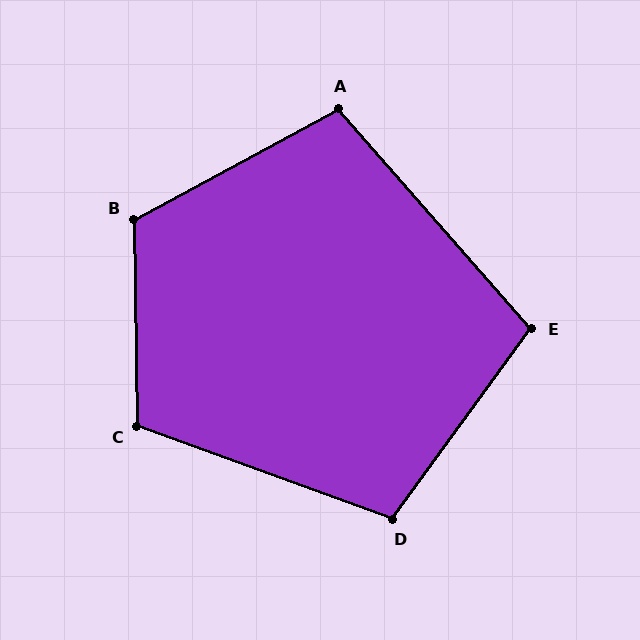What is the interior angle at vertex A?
Approximately 103 degrees (obtuse).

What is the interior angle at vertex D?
Approximately 106 degrees (obtuse).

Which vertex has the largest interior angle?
B, at approximately 117 degrees.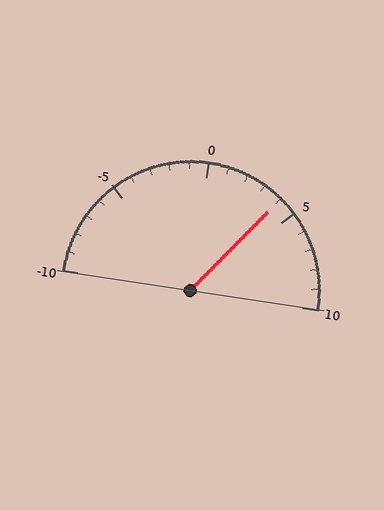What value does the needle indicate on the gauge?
The needle indicates approximately 4.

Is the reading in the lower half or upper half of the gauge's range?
The reading is in the upper half of the range (-10 to 10).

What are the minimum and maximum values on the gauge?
The gauge ranges from -10 to 10.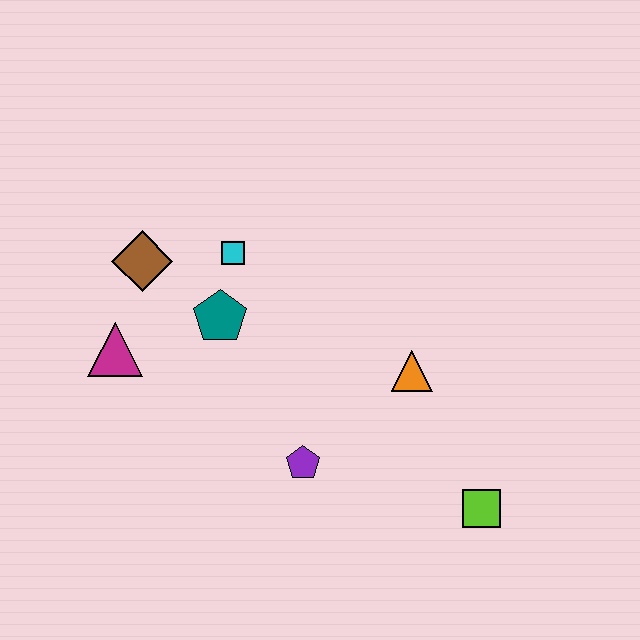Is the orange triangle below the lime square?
No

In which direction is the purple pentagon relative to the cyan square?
The purple pentagon is below the cyan square.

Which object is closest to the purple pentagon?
The orange triangle is closest to the purple pentagon.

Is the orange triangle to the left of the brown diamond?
No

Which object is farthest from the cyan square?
The lime square is farthest from the cyan square.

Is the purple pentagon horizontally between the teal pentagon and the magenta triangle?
No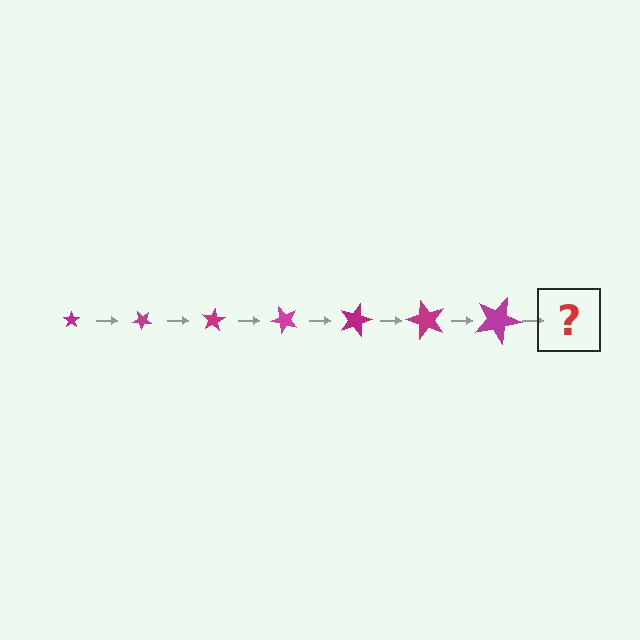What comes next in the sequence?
The next element should be a star, larger than the previous one and rotated 280 degrees from the start.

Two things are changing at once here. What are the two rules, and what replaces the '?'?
The two rules are that the star grows larger each step and it rotates 40 degrees each step. The '?' should be a star, larger than the previous one and rotated 280 degrees from the start.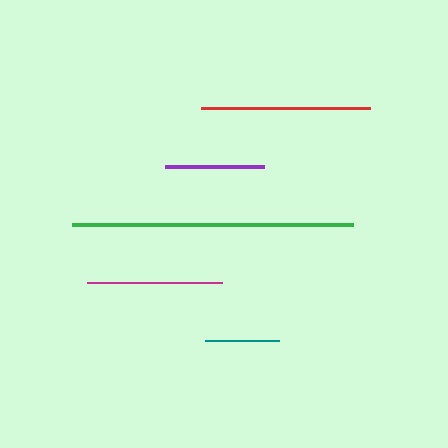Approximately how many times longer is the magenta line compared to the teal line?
The magenta line is approximately 1.8 times the length of the teal line.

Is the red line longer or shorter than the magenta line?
The red line is longer than the magenta line.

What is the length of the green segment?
The green segment is approximately 281 pixels long.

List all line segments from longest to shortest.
From longest to shortest: green, red, magenta, purple, teal.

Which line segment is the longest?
The green line is the longest at approximately 281 pixels.